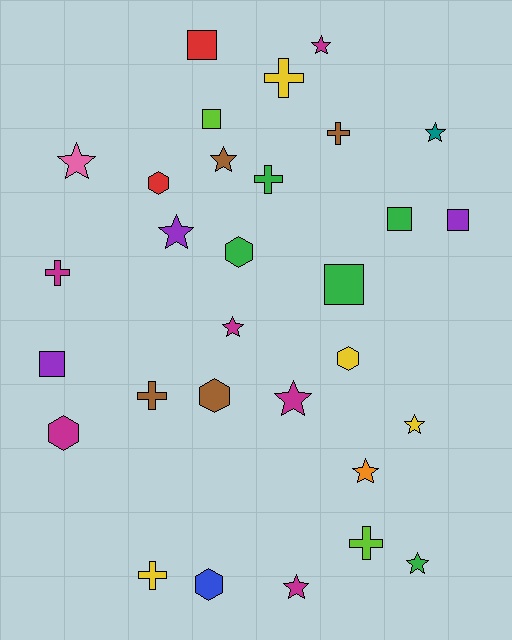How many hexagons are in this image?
There are 6 hexagons.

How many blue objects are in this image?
There is 1 blue object.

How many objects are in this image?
There are 30 objects.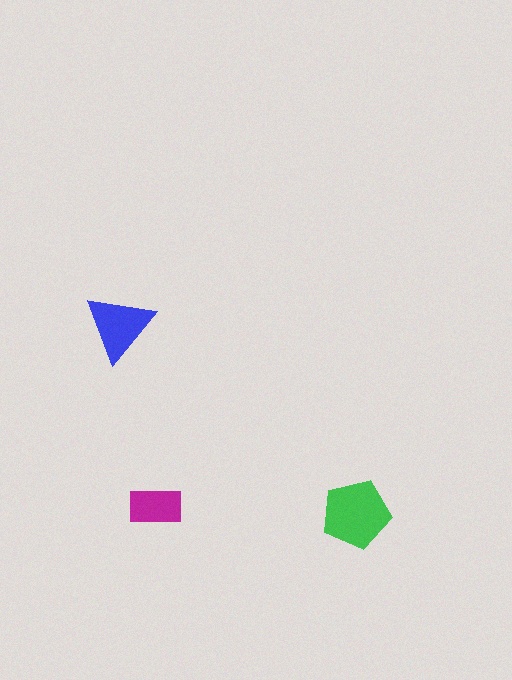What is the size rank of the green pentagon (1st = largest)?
1st.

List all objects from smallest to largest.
The magenta rectangle, the blue triangle, the green pentagon.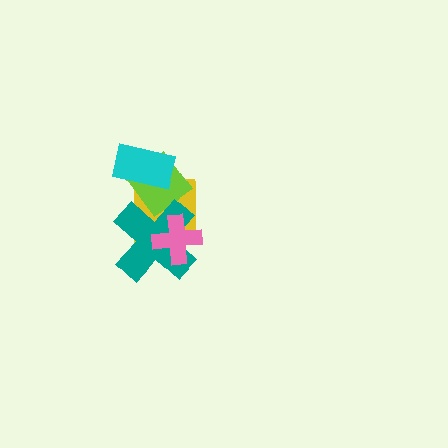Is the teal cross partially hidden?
Yes, it is partially covered by another shape.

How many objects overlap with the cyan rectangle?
2 objects overlap with the cyan rectangle.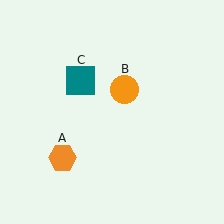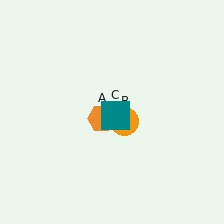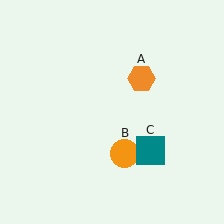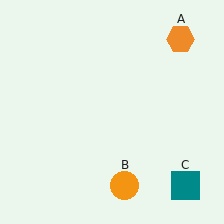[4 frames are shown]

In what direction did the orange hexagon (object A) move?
The orange hexagon (object A) moved up and to the right.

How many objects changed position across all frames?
3 objects changed position: orange hexagon (object A), orange circle (object B), teal square (object C).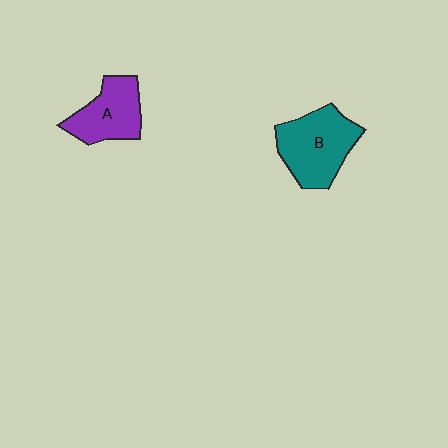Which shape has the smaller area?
Shape A (purple).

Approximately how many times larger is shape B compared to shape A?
Approximately 1.3 times.